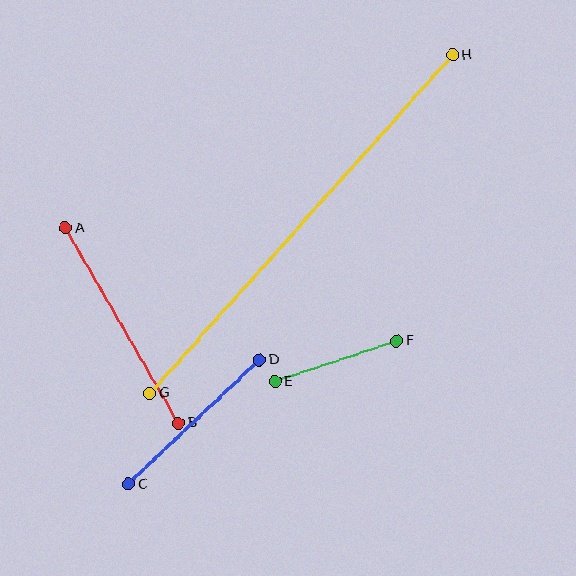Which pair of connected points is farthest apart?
Points G and H are farthest apart.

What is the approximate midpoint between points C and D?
The midpoint is at approximately (194, 422) pixels.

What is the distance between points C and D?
The distance is approximately 180 pixels.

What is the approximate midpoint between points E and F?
The midpoint is at approximately (336, 361) pixels.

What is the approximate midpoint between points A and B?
The midpoint is at approximately (122, 325) pixels.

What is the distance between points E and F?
The distance is approximately 129 pixels.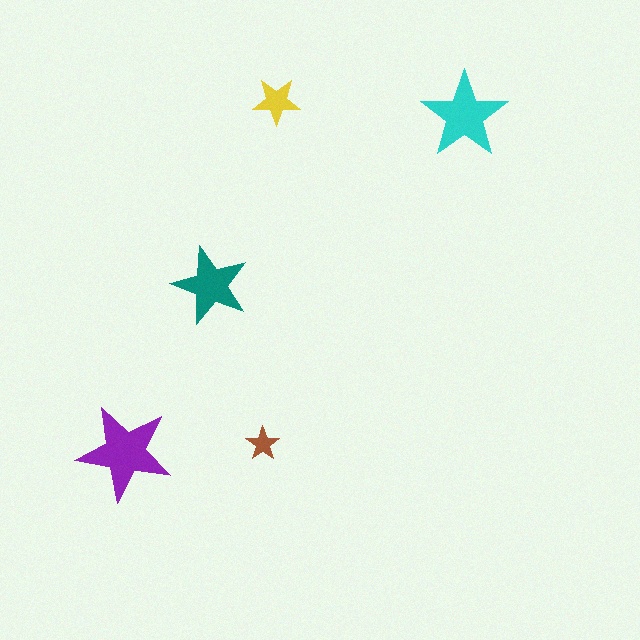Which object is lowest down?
The purple star is bottommost.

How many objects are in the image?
There are 5 objects in the image.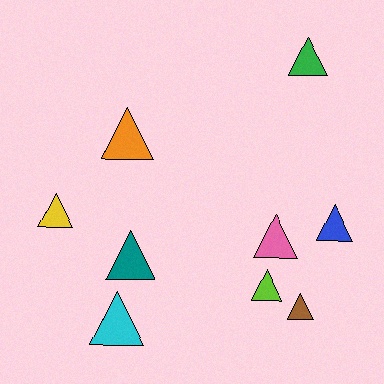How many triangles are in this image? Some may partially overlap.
There are 9 triangles.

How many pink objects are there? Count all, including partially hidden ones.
There is 1 pink object.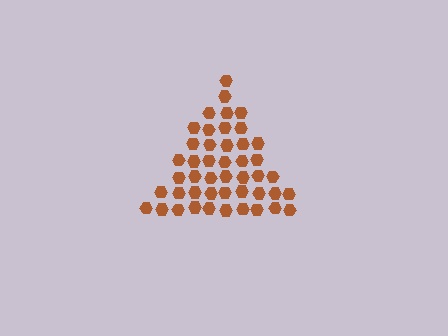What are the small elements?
The small elements are hexagons.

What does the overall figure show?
The overall figure shows a triangle.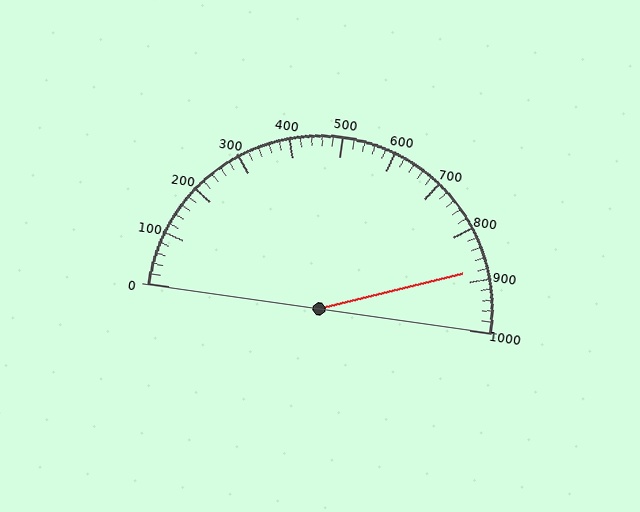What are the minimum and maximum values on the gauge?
The gauge ranges from 0 to 1000.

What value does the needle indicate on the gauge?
The needle indicates approximately 880.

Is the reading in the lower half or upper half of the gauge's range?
The reading is in the upper half of the range (0 to 1000).